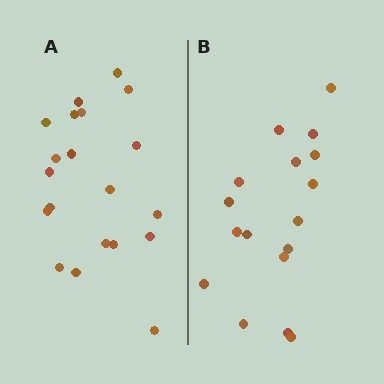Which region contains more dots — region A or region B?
Region A (the left region) has more dots.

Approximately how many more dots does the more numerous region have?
Region A has just a few more — roughly 2 or 3 more dots than region B.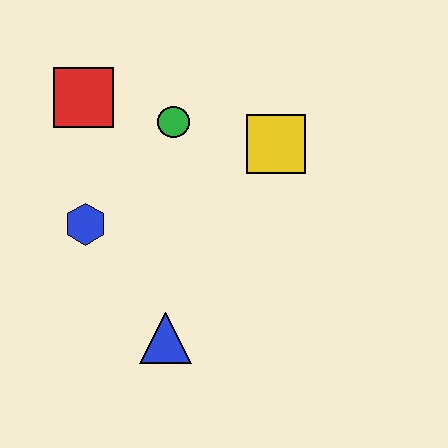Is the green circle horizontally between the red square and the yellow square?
Yes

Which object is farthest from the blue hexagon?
The yellow square is farthest from the blue hexagon.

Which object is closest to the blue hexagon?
The red square is closest to the blue hexagon.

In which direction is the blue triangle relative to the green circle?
The blue triangle is below the green circle.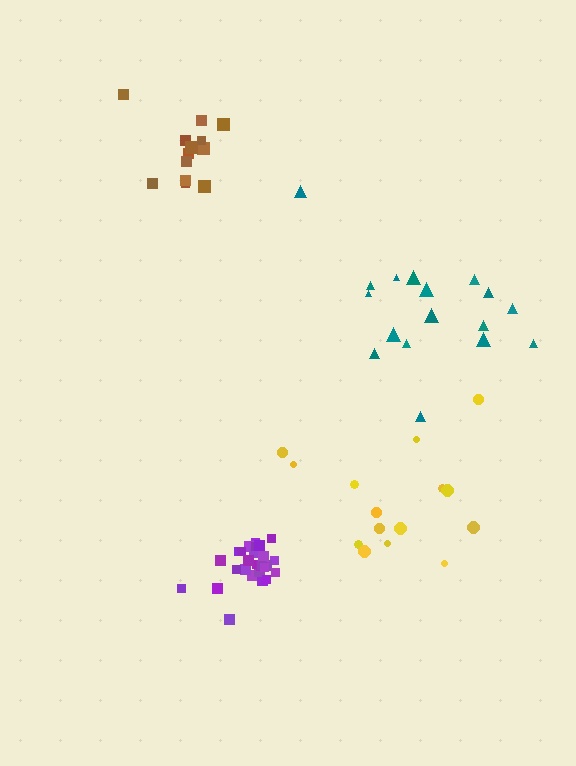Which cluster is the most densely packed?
Purple.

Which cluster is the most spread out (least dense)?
Teal.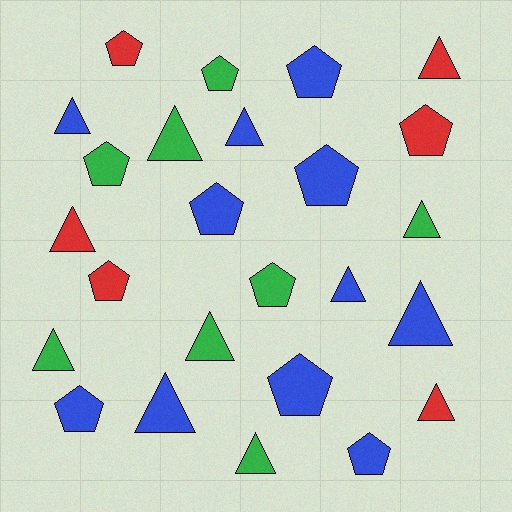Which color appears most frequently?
Blue, with 11 objects.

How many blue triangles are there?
There are 5 blue triangles.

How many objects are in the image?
There are 25 objects.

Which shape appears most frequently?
Triangle, with 13 objects.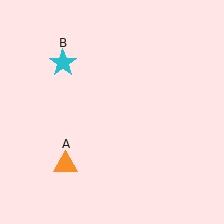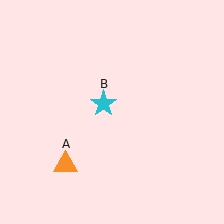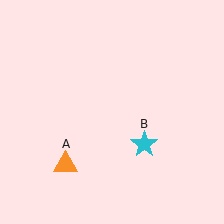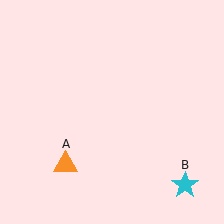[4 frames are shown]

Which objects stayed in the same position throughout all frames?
Orange triangle (object A) remained stationary.